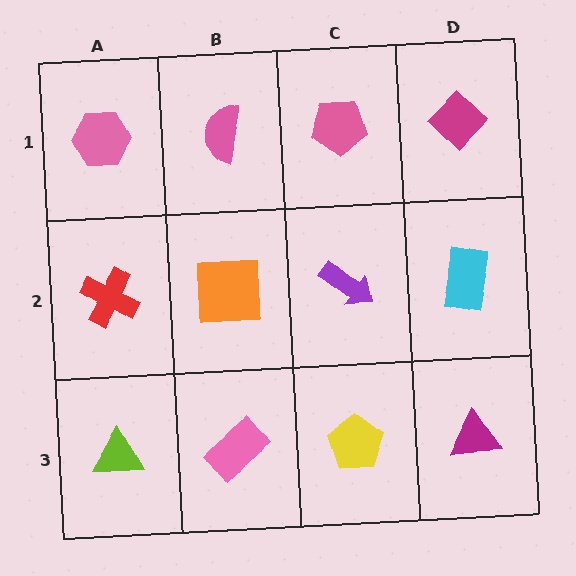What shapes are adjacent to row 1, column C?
A purple arrow (row 2, column C), a pink semicircle (row 1, column B), a magenta diamond (row 1, column D).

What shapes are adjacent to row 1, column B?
An orange square (row 2, column B), a pink hexagon (row 1, column A), a pink pentagon (row 1, column C).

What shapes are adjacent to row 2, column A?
A pink hexagon (row 1, column A), a lime triangle (row 3, column A), an orange square (row 2, column B).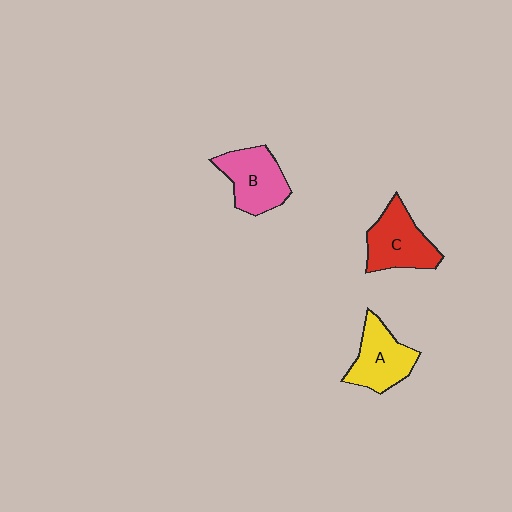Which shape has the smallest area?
Shape A (yellow).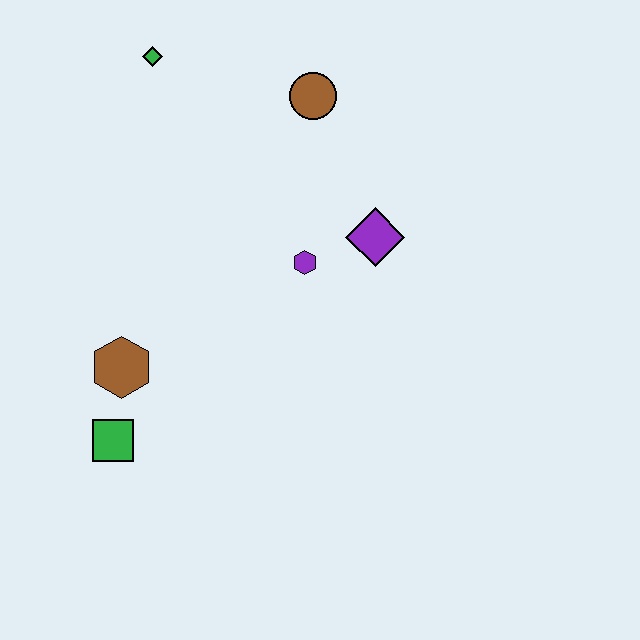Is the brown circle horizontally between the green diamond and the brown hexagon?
No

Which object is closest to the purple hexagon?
The purple diamond is closest to the purple hexagon.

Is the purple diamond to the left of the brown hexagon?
No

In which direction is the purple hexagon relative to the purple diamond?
The purple hexagon is to the left of the purple diamond.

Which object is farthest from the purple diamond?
The green square is farthest from the purple diamond.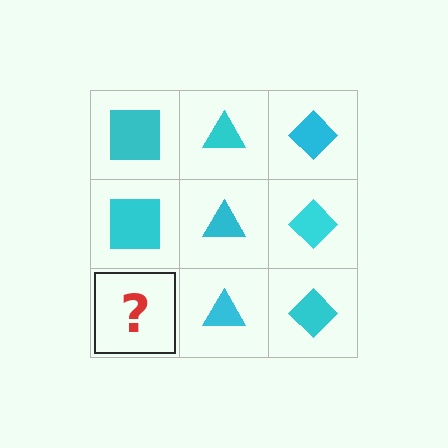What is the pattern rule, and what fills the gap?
The rule is that each column has a consistent shape. The gap should be filled with a cyan square.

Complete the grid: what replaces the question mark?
The question mark should be replaced with a cyan square.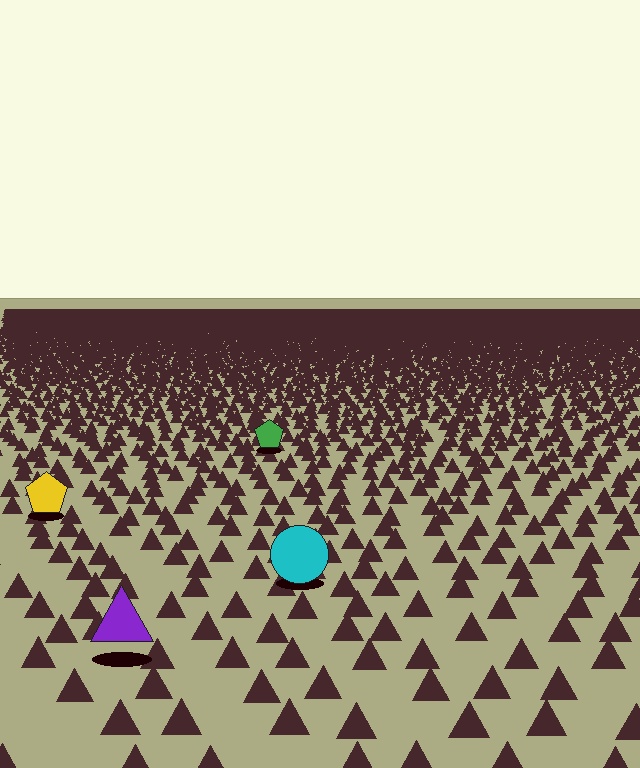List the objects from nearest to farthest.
From nearest to farthest: the purple triangle, the cyan circle, the yellow pentagon, the green pentagon.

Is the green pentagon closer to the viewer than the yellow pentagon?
No. The yellow pentagon is closer — you can tell from the texture gradient: the ground texture is coarser near it.